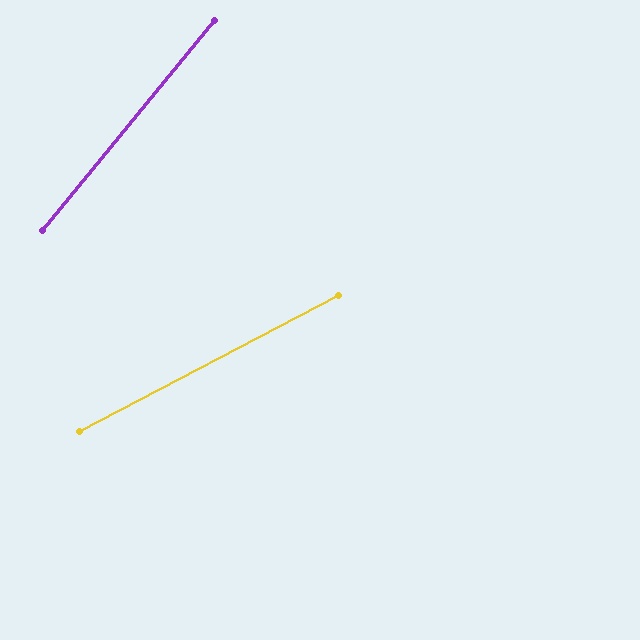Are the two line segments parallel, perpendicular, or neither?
Neither parallel nor perpendicular — they differ by about 23°.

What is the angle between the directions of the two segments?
Approximately 23 degrees.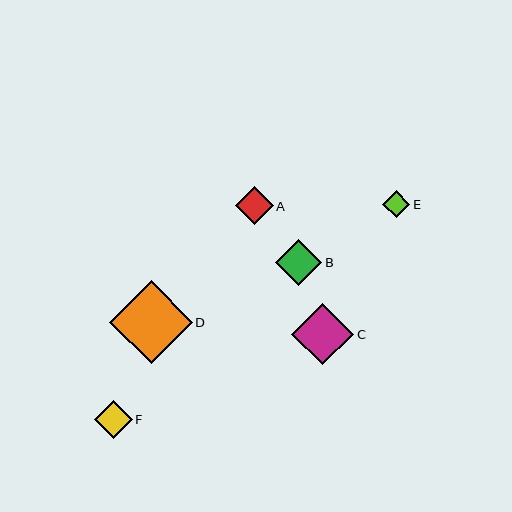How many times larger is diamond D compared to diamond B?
Diamond D is approximately 1.8 times the size of diamond B.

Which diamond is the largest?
Diamond D is the largest with a size of approximately 83 pixels.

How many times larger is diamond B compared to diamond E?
Diamond B is approximately 1.6 times the size of diamond E.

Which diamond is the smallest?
Diamond E is the smallest with a size of approximately 28 pixels.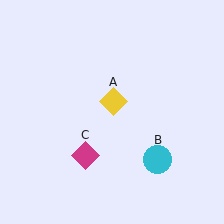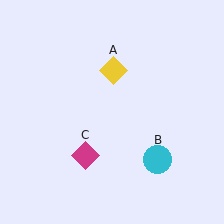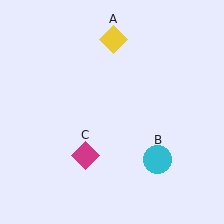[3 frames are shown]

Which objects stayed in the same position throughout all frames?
Cyan circle (object B) and magenta diamond (object C) remained stationary.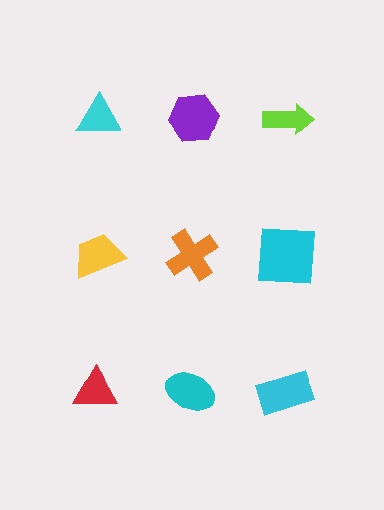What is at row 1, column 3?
A lime arrow.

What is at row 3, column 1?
A red triangle.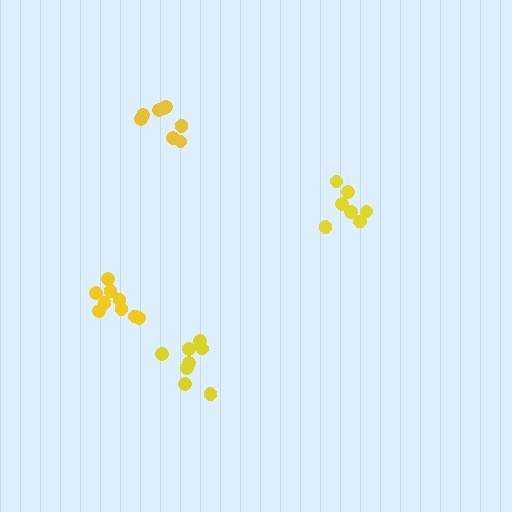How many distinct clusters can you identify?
There are 4 distinct clusters.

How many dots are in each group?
Group 1: 7 dots, Group 2: 9 dots, Group 3: 8 dots, Group 4: 8 dots (32 total).